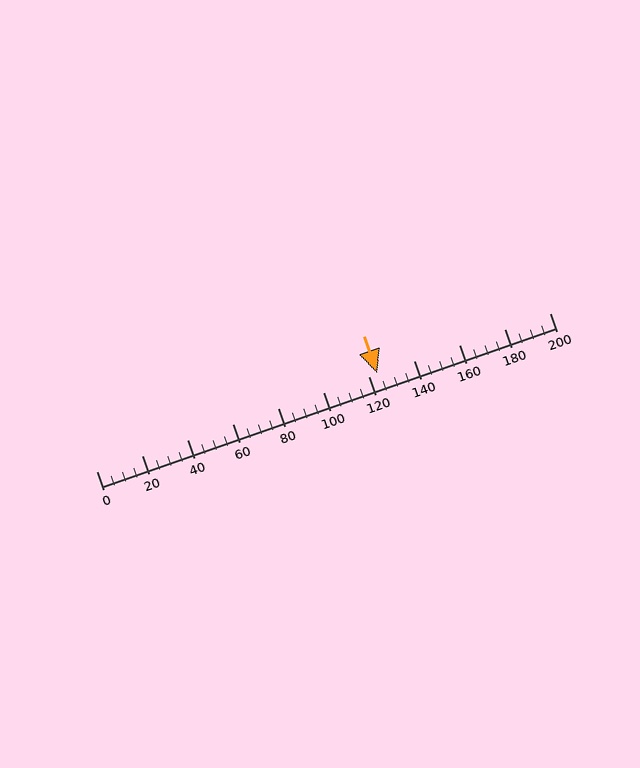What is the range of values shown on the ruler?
The ruler shows values from 0 to 200.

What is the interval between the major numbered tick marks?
The major tick marks are spaced 20 units apart.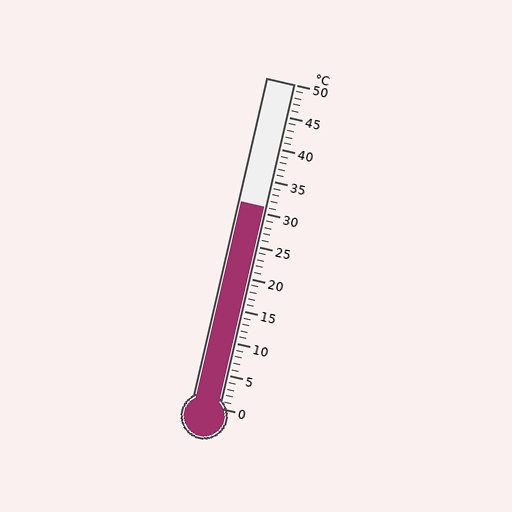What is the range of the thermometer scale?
The thermometer scale ranges from 0°C to 50°C.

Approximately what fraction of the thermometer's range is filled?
The thermometer is filled to approximately 60% of its range.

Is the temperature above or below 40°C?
The temperature is below 40°C.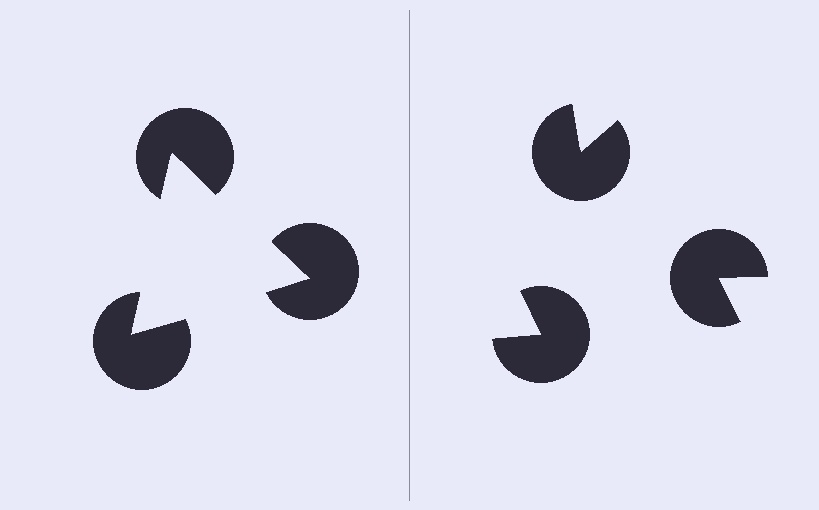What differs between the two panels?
The pac-man discs are positioned identically on both sides; only the wedge orientations differ. On the left they align to a triangle; on the right they are misaligned.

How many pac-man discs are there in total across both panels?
6 — 3 on each side.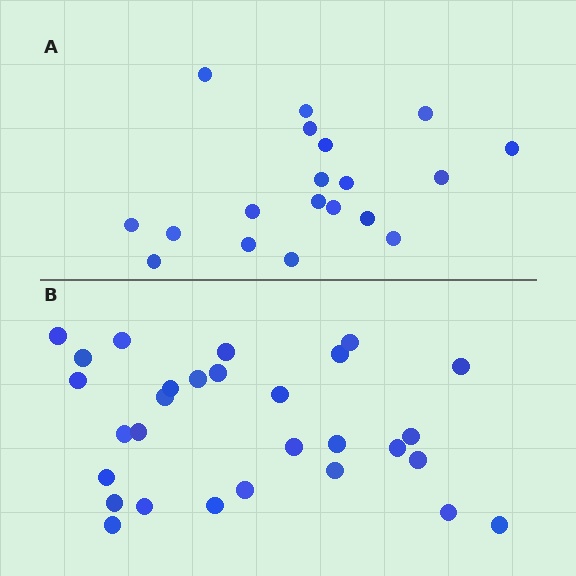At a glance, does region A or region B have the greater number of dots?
Region B (the bottom region) has more dots.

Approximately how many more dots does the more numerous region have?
Region B has roughly 10 or so more dots than region A.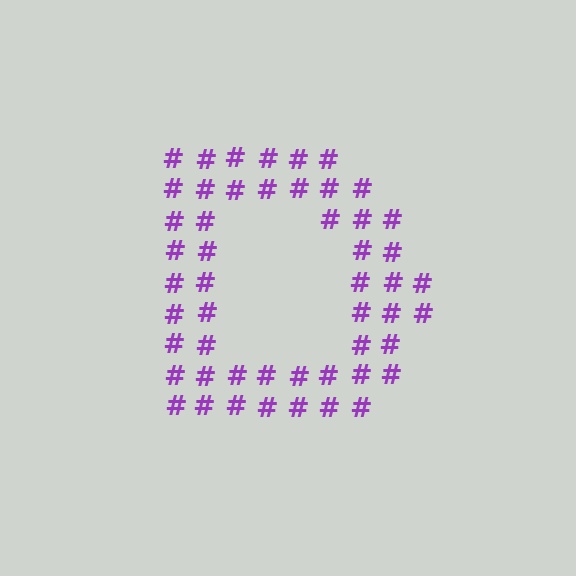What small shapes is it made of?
It is made of small hash symbols.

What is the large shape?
The large shape is the letter D.